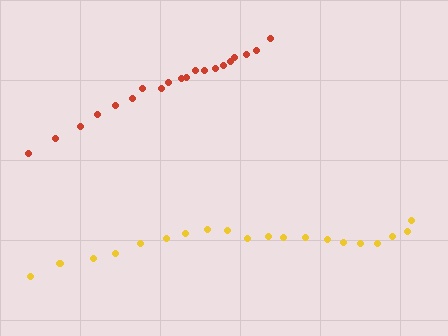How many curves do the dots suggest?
There are 2 distinct paths.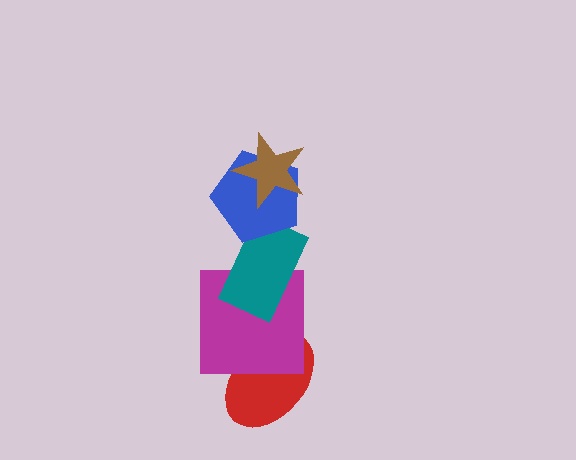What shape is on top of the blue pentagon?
The brown star is on top of the blue pentagon.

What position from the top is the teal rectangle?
The teal rectangle is 3rd from the top.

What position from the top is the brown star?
The brown star is 1st from the top.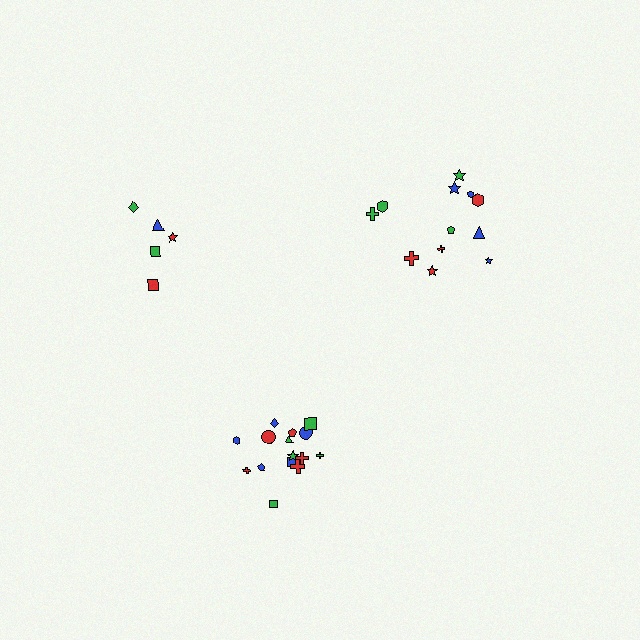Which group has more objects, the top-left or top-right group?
The top-right group.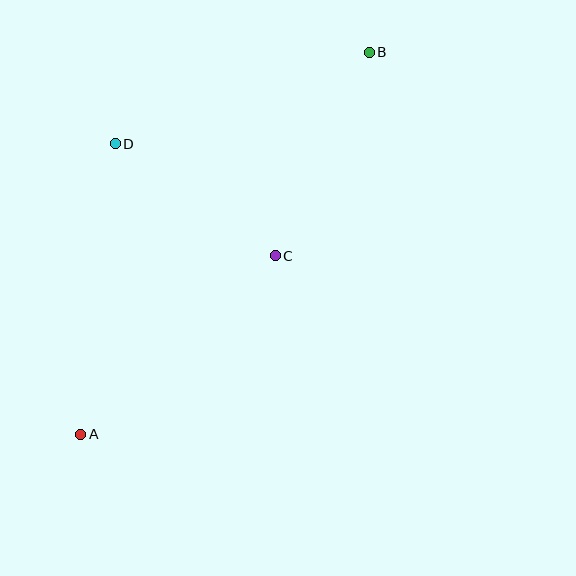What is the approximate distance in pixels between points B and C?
The distance between B and C is approximately 224 pixels.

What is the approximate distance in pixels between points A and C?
The distance between A and C is approximately 264 pixels.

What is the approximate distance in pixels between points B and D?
The distance between B and D is approximately 270 pixels.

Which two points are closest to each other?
Points C and D are closest to each other.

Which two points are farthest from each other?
Points A and B are farthest from each other.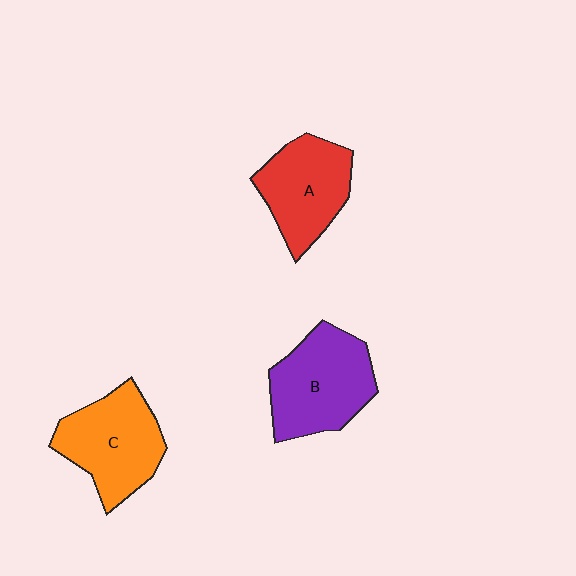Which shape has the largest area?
Shape B (purple).